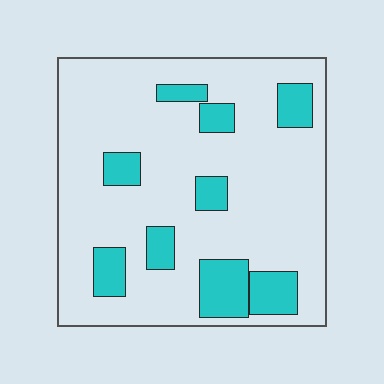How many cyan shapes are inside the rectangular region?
9.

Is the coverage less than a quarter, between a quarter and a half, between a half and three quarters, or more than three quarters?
Less than a quarter.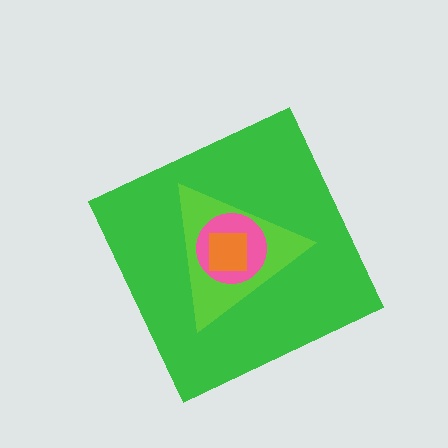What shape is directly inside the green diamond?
The lime triangle.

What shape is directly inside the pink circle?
The orange square.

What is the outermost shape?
The green diamond.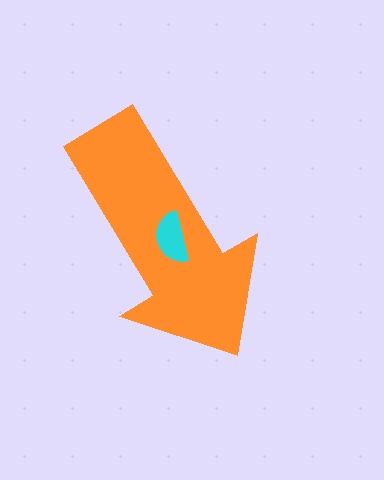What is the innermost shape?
The cyan semicircle.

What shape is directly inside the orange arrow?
The cyan semicircle.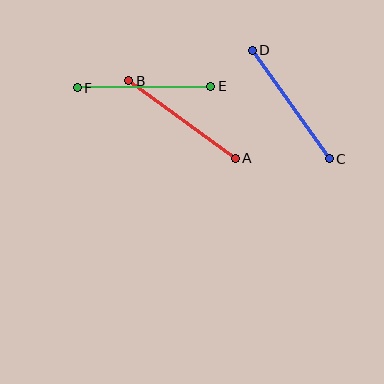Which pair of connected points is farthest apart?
Points E and F are farthest apart.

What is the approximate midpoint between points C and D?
The midpoint is at approximately (291, 105) pixels.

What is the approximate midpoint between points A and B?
The midpoint is at approximately (182, 119) pixels.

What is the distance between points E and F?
The distance is approximately 134 pixels.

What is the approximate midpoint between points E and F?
The midpoint is at approximately (144, 87) pixels.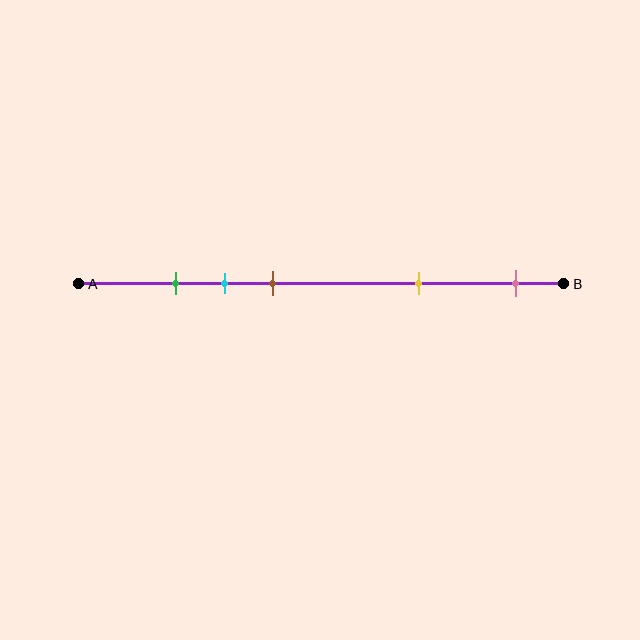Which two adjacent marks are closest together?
The green and cyan marks are the closest adjacent pair.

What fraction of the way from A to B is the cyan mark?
The cyan mark is approximately 30% (0.3) of the way from A to B.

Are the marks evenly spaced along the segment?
No, the marks are not evenly spaced.